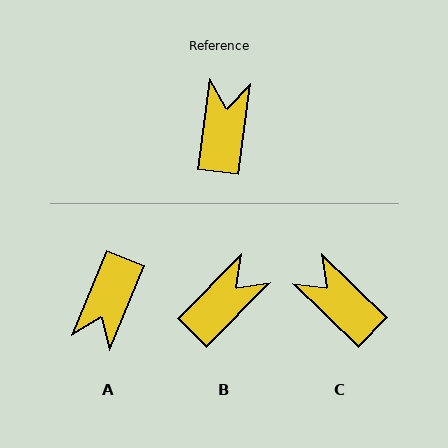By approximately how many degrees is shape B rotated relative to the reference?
Approximately 37 degrees clockwise.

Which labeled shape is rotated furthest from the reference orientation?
A, about 165 degrees away.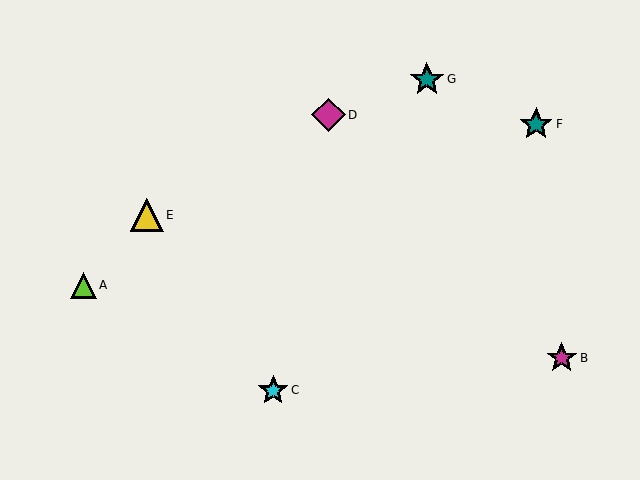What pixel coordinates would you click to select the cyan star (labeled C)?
Click at (273, 390) to select the cyan star C.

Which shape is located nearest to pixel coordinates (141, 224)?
The yellow triangle (labeled E) at (147, 215) is nearest to that location.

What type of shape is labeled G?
Shape G is a teal star.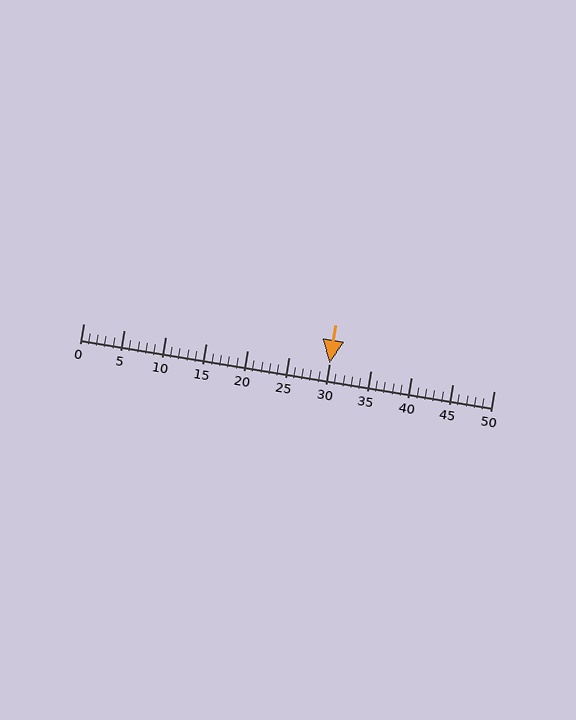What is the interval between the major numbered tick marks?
The major tick marks are spaced 5 units apart.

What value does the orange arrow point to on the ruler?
The orange arrow points to approximately 30.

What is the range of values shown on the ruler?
The ruler shows values from 0 to 50.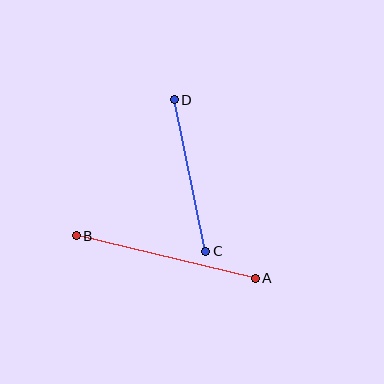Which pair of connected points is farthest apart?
Points A and B are farthest apart.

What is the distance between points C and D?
The distance is approximately 155 pixels.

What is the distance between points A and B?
The distance is approximately 184 pixels.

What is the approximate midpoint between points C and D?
The midpoint is at approximately (190, 175) pixels.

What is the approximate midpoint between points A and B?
The midpoint is at approximately (166, 257) pixels.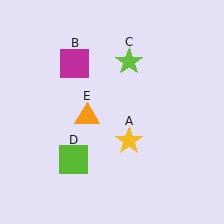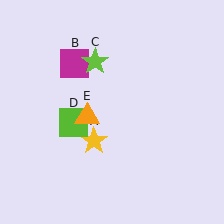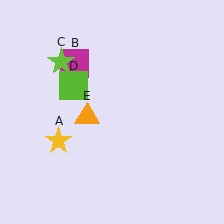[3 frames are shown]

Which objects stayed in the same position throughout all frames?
Magenta square (object B) and orange triangle (object E) remained stationary.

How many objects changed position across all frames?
3 objects changed position: yellow star (object A), lime star (object C), lime square (object D).